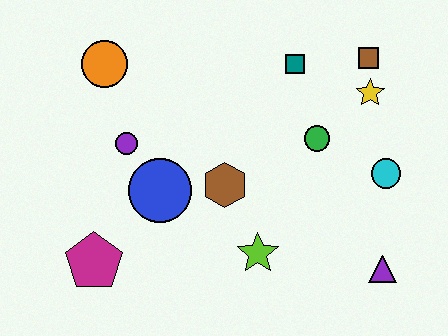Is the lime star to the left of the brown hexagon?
No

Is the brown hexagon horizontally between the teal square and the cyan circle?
No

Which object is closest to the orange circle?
The purple circle is closest to the orange circle.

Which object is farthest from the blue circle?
The brown square is farthest from the blue circle.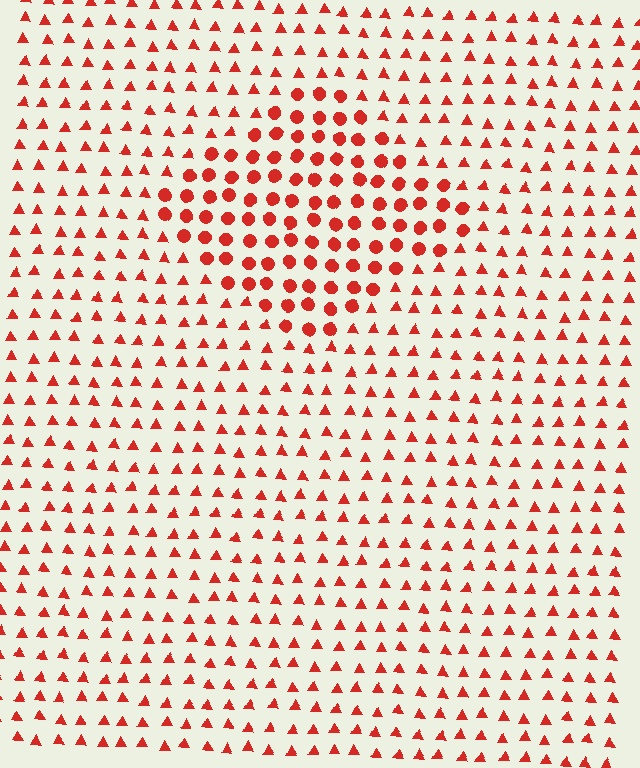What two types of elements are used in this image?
The image uses circles inside the diamond region and triangles outside it.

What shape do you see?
I see a diamond.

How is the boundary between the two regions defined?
The boundary is defined by a change in element shape: circles inside vs. triangles outside. All elements share the same color and spacing.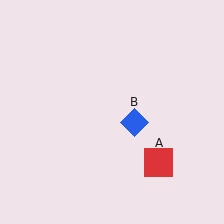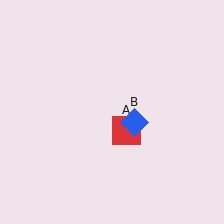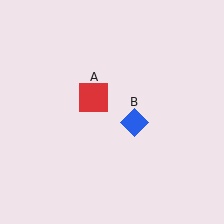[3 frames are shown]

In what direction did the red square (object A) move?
The red square (object A) moved up and to the left.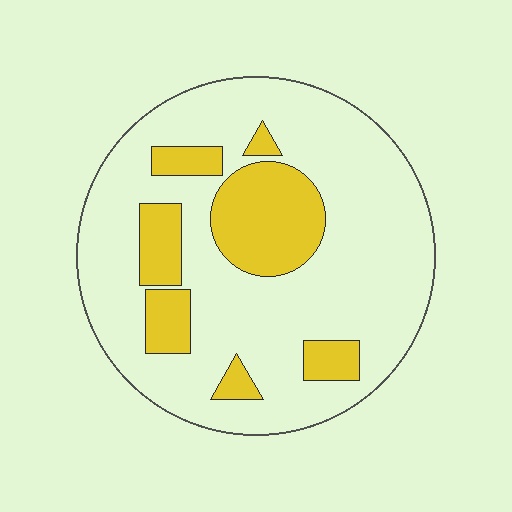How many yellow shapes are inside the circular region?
7.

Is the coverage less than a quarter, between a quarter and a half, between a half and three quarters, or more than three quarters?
Less than a quarter.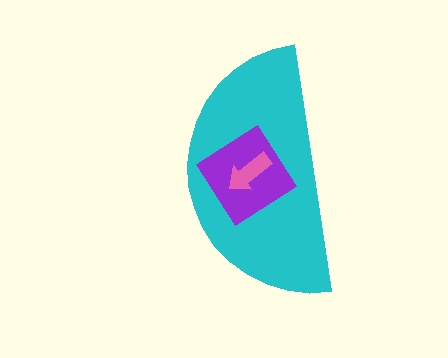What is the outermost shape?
The cyan semicircle.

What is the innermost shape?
The pink arrow.